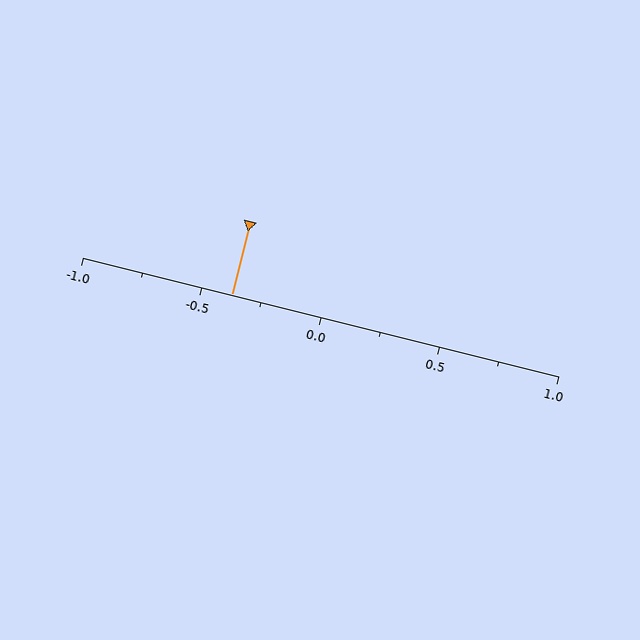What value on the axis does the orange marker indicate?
The marker indicates approximately -0.38.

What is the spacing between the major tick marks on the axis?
The major ticks are spaced 0.5 apart.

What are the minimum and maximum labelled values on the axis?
The axis runs from -1.0 to 1.0.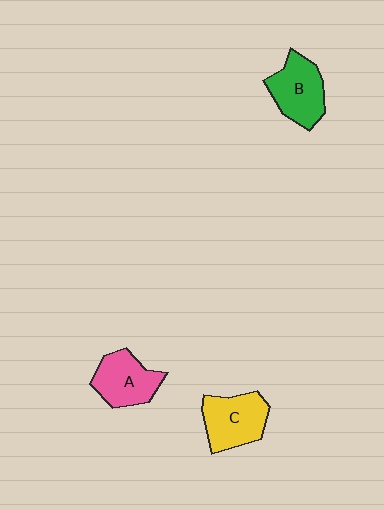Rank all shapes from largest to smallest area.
From largest to smallest: C (yellow), B (green), A (pink).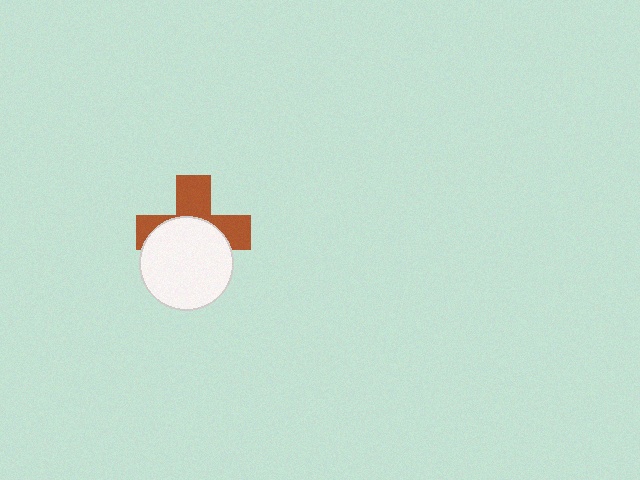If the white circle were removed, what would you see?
You would see the complete brown cross.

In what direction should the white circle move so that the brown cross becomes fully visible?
The white circle should move down. That is the shortest direction to clear the overlap and leave the brown cross fully visible.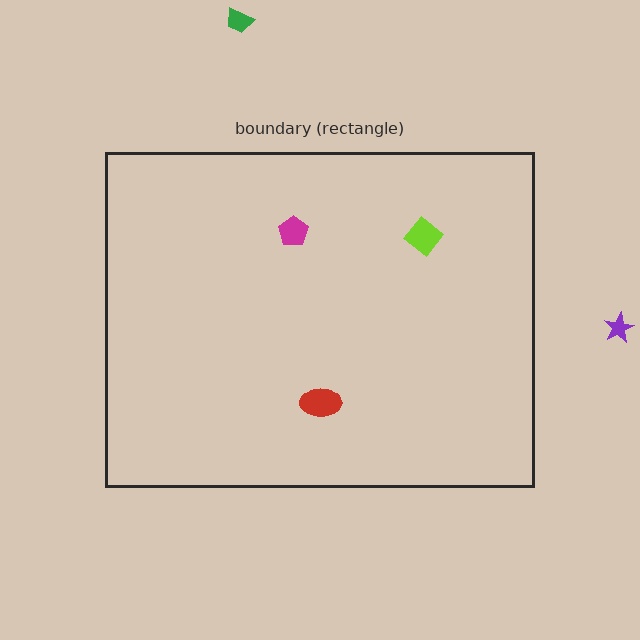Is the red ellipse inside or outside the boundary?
Inside.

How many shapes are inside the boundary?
3 inside, 2 outside.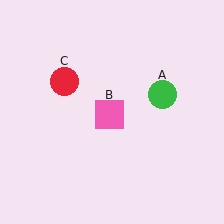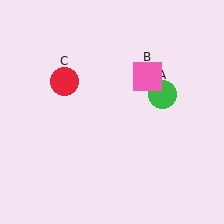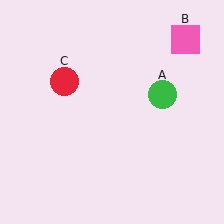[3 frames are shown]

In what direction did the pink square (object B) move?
The pink square (object B) moved up and to the right.